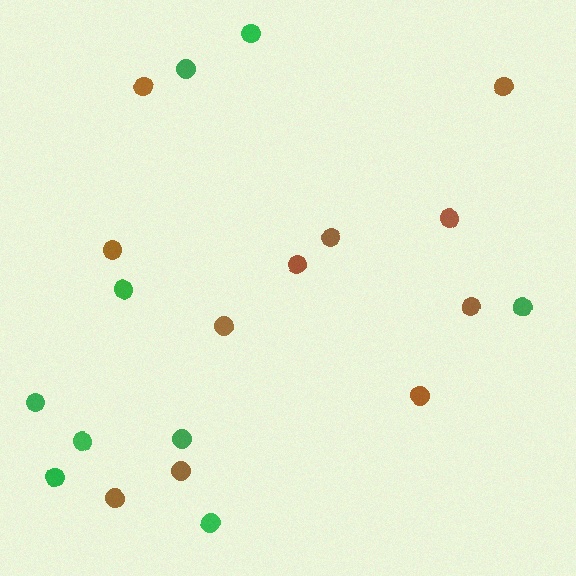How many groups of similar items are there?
There are 2 groups: one group of green circles (9) and one group of brown circles (11).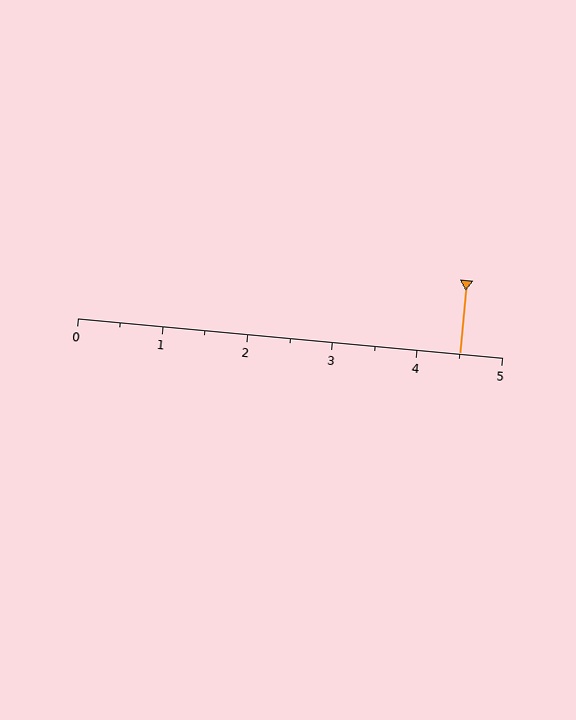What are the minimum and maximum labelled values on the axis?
The axis runs from 0 to 5.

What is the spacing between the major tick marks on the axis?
The major ticks are spaced 1 apart.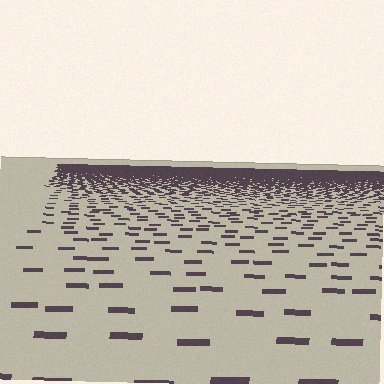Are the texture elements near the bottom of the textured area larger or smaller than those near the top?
Larger. Near the bottom, elements are closer to the viewer and appear at a bigger on-screen size.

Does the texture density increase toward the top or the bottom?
Density increases toward the top.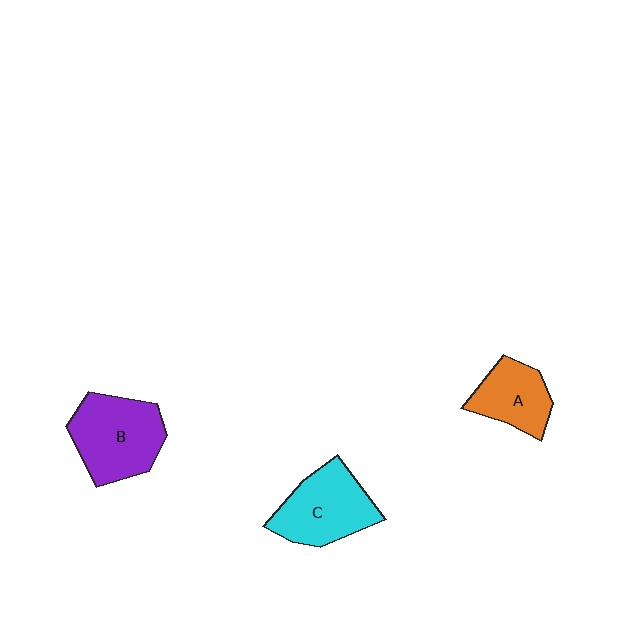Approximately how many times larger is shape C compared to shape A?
Approximately 1.4 times.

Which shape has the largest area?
Shape B (purple).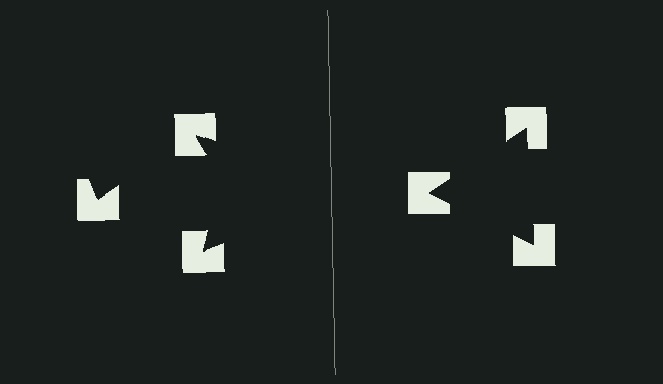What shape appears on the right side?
An illusory triangle.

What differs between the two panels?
The notched squares are positioned identically on both sides; only the wedge orientations differ. On the right they align to a triangle; on the left they are misaligned.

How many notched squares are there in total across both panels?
6 — 3 on each side.